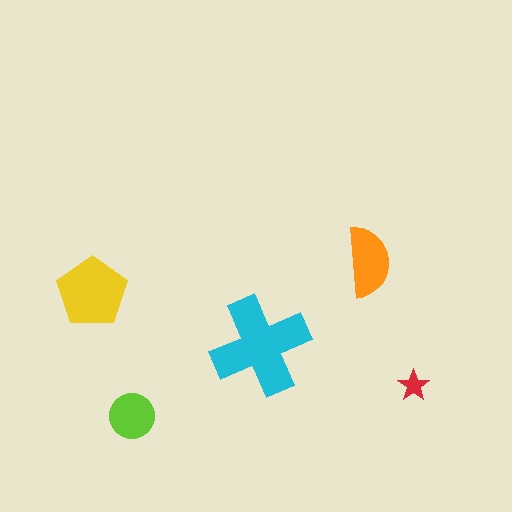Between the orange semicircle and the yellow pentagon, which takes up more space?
The yellow pentagon.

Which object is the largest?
The cyan cross.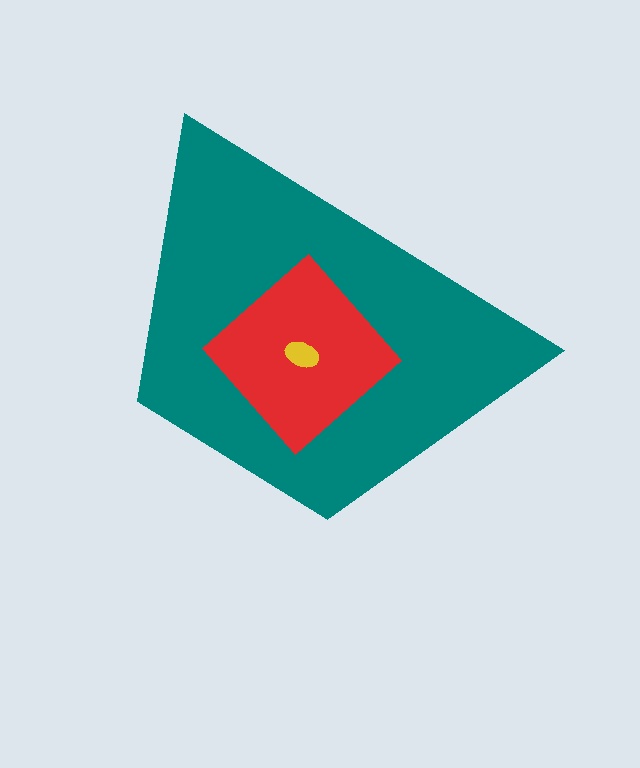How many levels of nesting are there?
3.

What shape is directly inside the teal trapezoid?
The red diamond.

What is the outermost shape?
The teal trapezoid.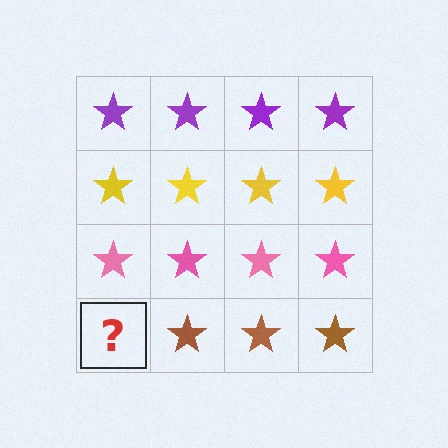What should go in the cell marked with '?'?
The missing cell should contain a brown star.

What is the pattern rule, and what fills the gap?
The rule is that each row has a consistent color. The gap should be filled with a brown star.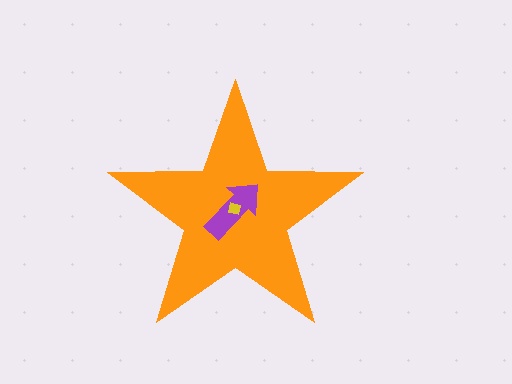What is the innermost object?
The yellow square.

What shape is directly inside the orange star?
The purple arrow.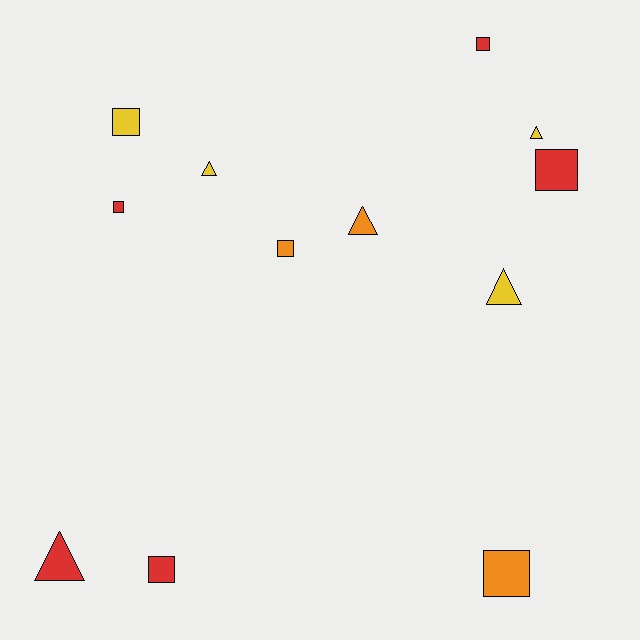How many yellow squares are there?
There is 1 yellow square.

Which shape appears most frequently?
Square, with 7 objects.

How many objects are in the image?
There are 12 objects.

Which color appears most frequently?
Red, with 5 objects.